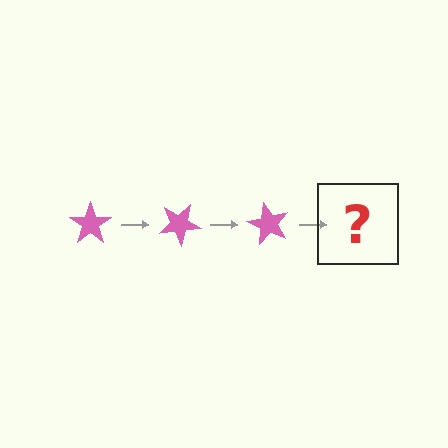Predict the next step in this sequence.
The next step is a pink star rotated 90 degrees.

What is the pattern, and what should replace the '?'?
The pattern is that the star rotates 30 degrees each step. The '?' should be a pink star rotated 90 degrees.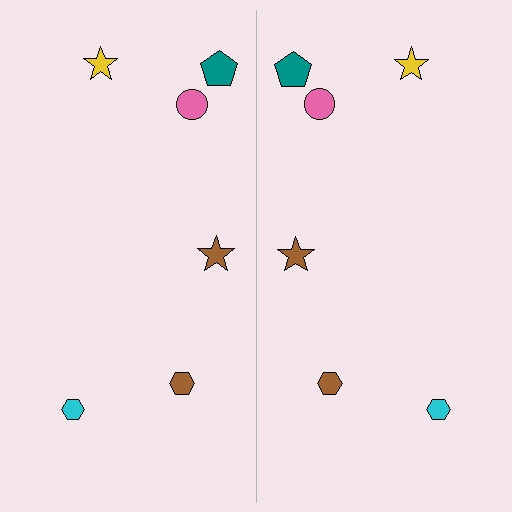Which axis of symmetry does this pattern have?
The pattern has a vertical axis of symmetry running through the center of the image.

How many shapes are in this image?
There are 12 shapes in this image.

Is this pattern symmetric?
Yes, this pattern has bilateral (reflection) symmetry.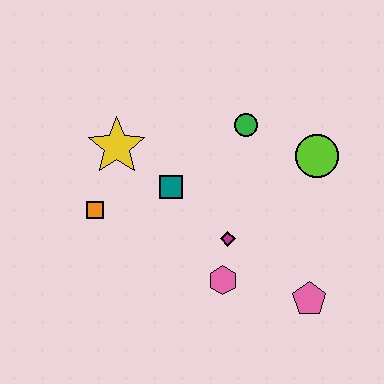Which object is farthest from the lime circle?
The orange square is farthest from the lime circle.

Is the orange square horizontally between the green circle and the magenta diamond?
No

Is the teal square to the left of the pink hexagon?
Yes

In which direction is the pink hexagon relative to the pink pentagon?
The pink hexagon is to the left of the pink pentagon.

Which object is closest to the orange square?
The yellow star is closest to the orange square.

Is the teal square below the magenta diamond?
No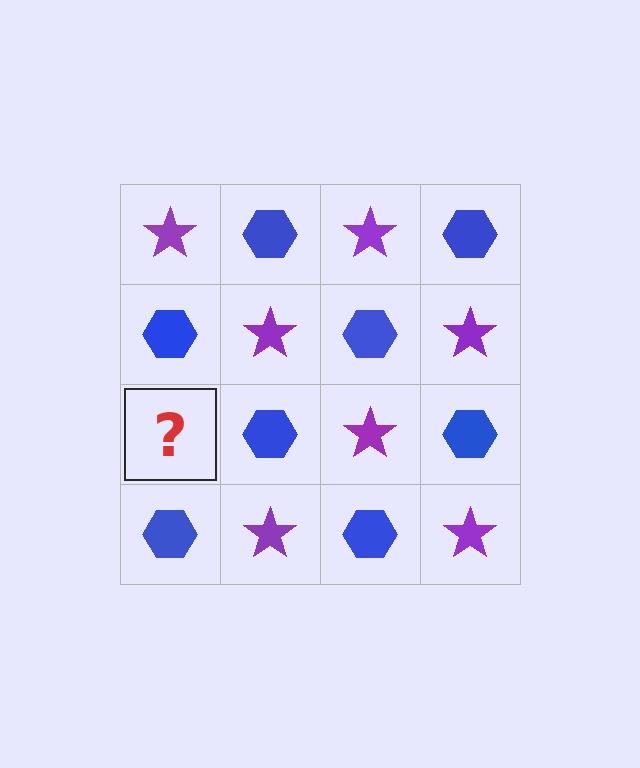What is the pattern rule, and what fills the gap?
The rule is that it alternates purple star and blue hexagon in a checkerboard pattern. The gap should be filled with a purple star.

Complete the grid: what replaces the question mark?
The question mark should be replaced with a purple star.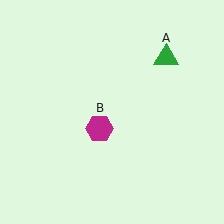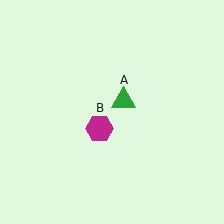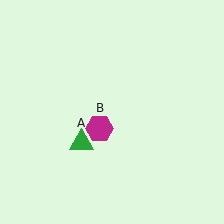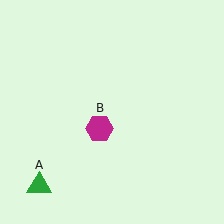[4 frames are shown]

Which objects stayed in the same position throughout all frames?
Magenta hexagon (object B) remained stationary.